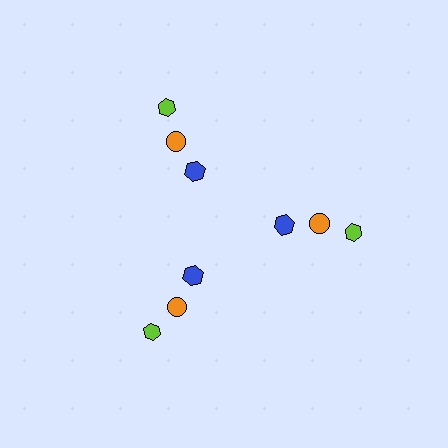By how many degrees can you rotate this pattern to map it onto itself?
The pattern maps onto itself every 120 degrees of rotation.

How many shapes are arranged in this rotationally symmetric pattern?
There are 9 shapes, arranged in 3 groups of 3.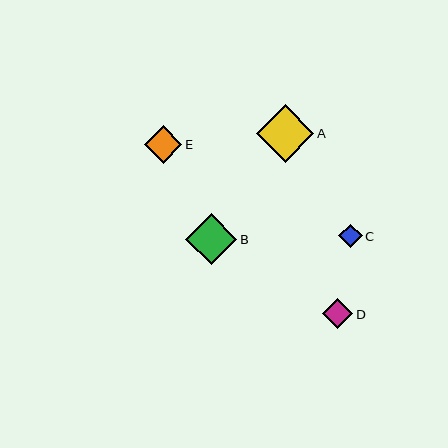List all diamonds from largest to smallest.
From largest to smallest: A, B, E, D, C.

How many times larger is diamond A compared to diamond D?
Diamond A is approximately 1.9 times the size of diamond D.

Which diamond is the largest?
Diamond A is the largest with a size of approximately 57 pixels.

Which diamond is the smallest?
Diamond C is the smallest with a size of approximately 23 pixels.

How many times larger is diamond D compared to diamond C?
Diamond D is approximately 1.3 times the size of diamond C.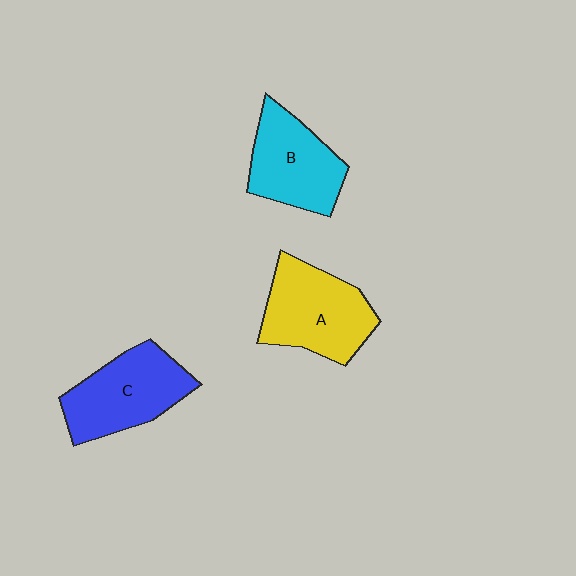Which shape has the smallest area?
Shape B (cyan).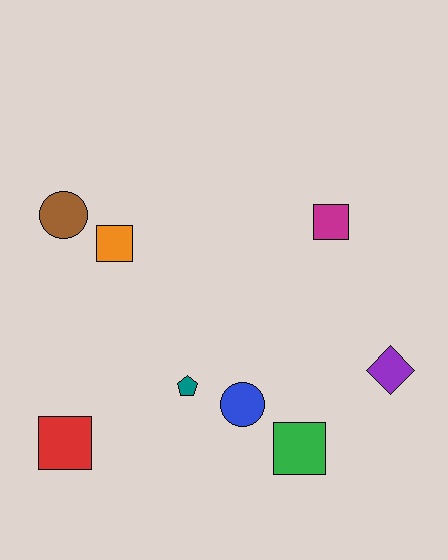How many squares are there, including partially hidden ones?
There are 4 squares.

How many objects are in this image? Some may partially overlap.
There are 8 objects.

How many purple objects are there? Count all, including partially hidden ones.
There is 1 purple object.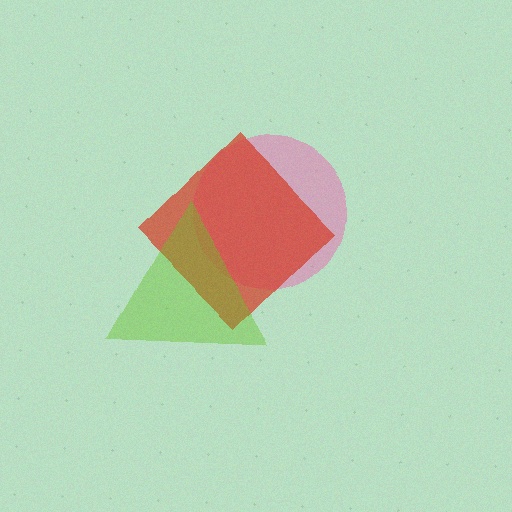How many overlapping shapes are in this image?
There are 3 overlapping shapes in the image.